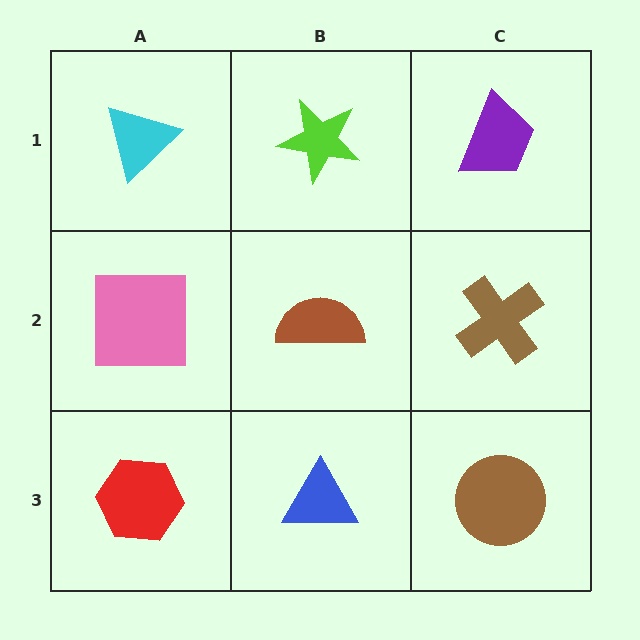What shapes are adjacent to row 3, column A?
A pink square (row 2, column A), a blue triangle (row 3, column B).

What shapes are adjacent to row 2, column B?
A lime star (row 1, column B), a blue triangle (row 3, column B), a pink square (row 2, column A), a brown cross (row 2, column C).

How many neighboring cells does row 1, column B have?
3.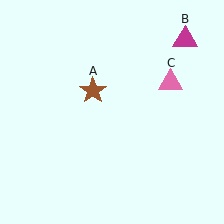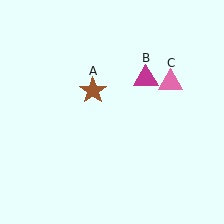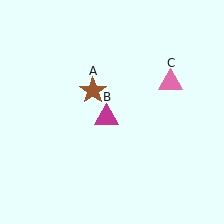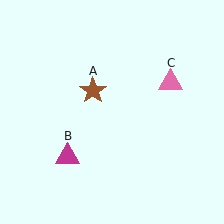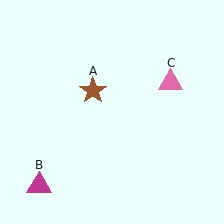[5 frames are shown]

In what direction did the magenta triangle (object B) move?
The magenta triangle (object B) moved down and to the left.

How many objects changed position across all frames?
1 object changed position: magenta triangle (object B).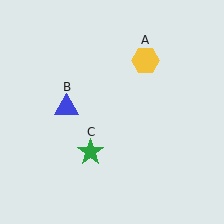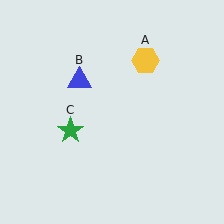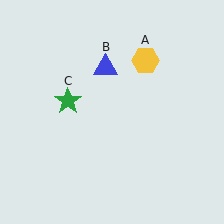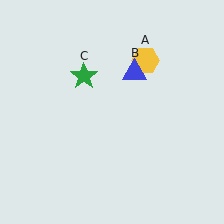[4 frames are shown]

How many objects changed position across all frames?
2 objects changed position: blue triangle (object B), green star (object C).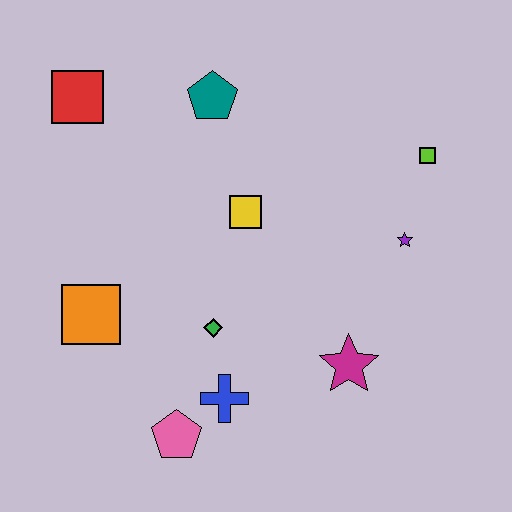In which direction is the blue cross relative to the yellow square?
The blue cross is below the yellow square.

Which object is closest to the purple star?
The lime square is closest to the purple star.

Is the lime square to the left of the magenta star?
No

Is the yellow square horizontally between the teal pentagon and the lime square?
Yes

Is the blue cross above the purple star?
No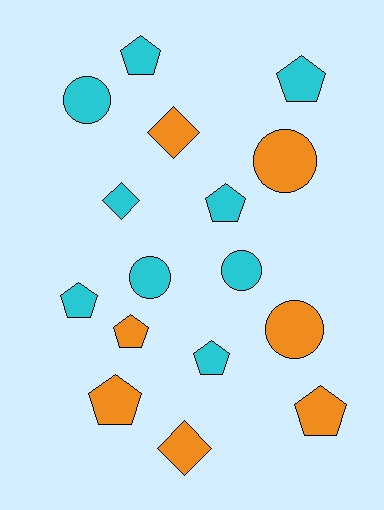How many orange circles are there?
There are 2 orange circles.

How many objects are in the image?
There are 16 objects.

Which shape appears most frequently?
Pentagon, with 8 objects.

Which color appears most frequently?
Cyan, with 9 objects.